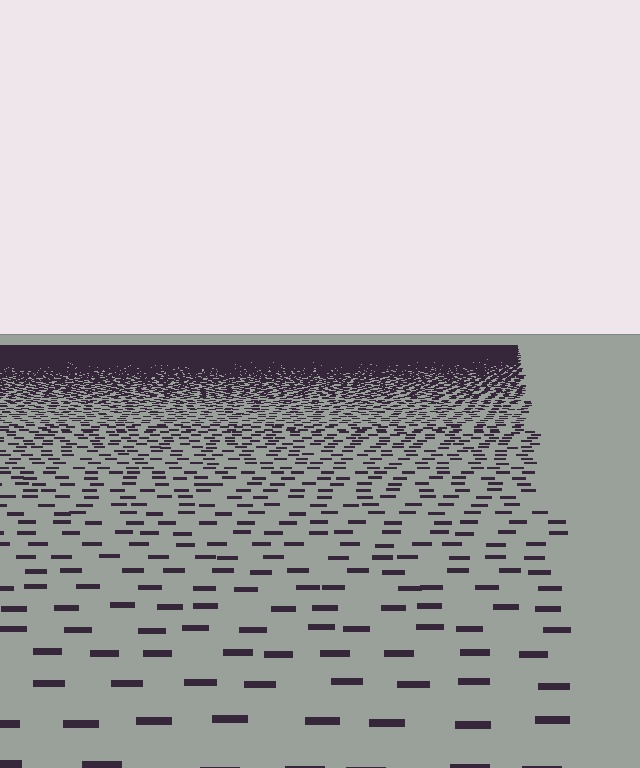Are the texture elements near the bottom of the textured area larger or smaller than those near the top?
Larger. Near the bottom, elements are closer to the viewer and appear at a bigger on-screen size.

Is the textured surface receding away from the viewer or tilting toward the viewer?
The surface is receding away from the viewer. Texture elements get smaller and denser toward the top.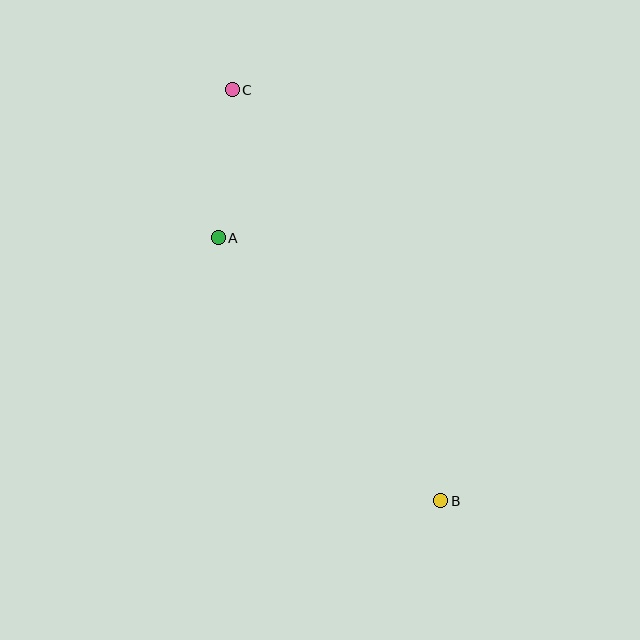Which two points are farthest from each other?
Points B and C are farthest from each other.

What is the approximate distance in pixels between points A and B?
The distance between A and B is approximately 344 pixels.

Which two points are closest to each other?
Points A and C are closest to each other.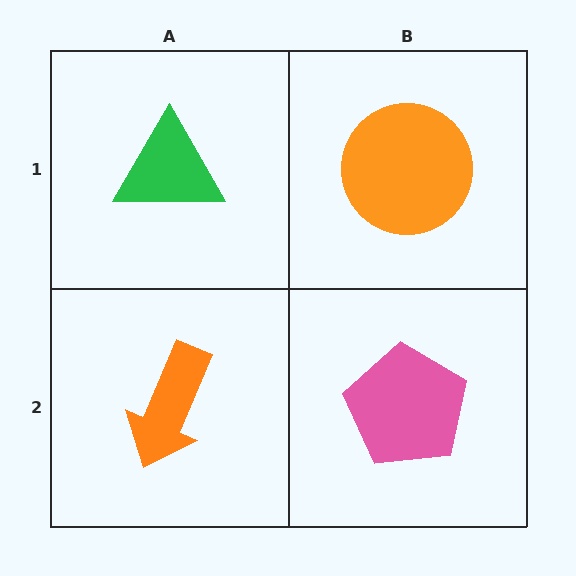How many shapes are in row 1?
2 shapes.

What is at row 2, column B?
A pink pentagon.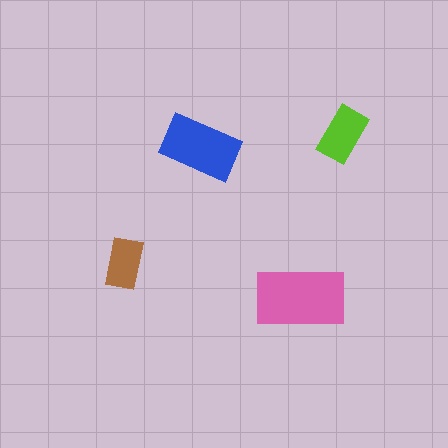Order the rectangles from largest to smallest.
the pink one, the blue one, the lime one, the brown one.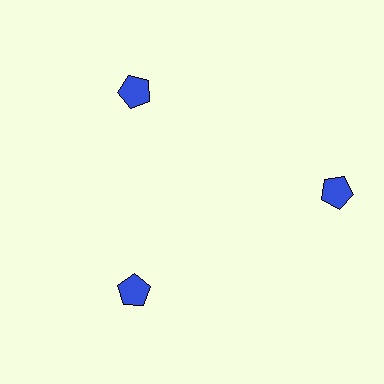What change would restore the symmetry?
The symmetry would be restored by moving it inward, back onto the ring so that all 3 pentagons sit at equal angles and equal distance from the center.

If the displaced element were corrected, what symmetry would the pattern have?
It would have 3-fold rotational symmetry — the pattern would map onto itself every 120 degrees.